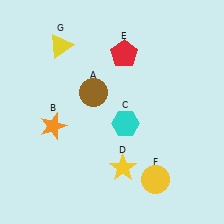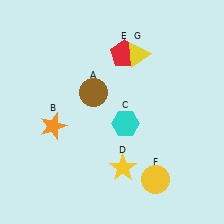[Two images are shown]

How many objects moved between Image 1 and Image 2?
1 object moved between the two images.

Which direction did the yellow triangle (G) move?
The yellow triangle (G) moved right.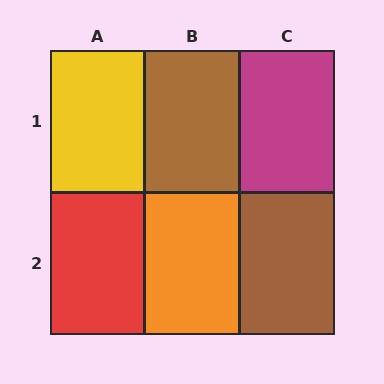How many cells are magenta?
1 cell is magenta.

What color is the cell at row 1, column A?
Yellow.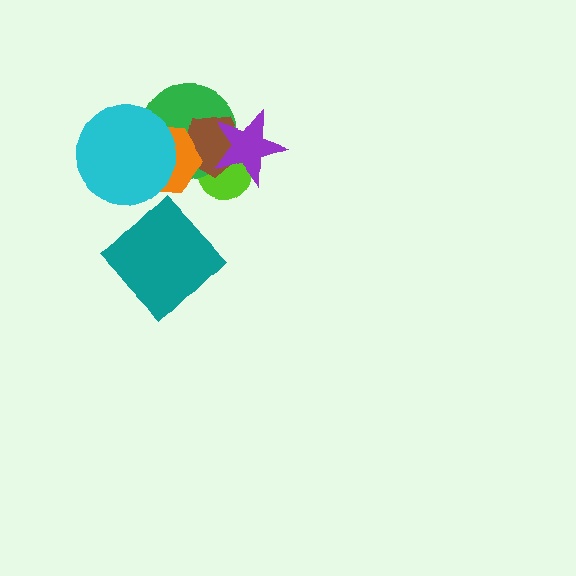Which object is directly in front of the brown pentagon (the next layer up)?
The purple star is directly in front of the brown pentagon.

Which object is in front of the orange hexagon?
The cyan circle is in front of the orange hexagon.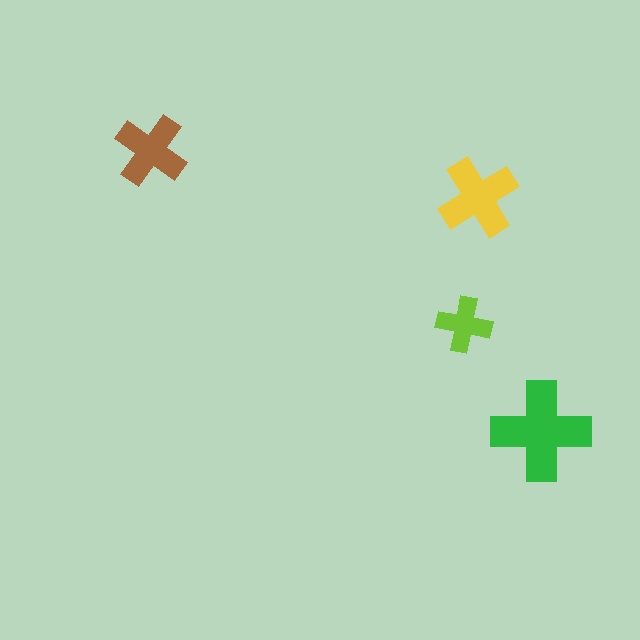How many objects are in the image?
There are 4 objects in the image.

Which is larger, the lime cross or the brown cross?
The brown one.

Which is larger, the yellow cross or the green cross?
The green one.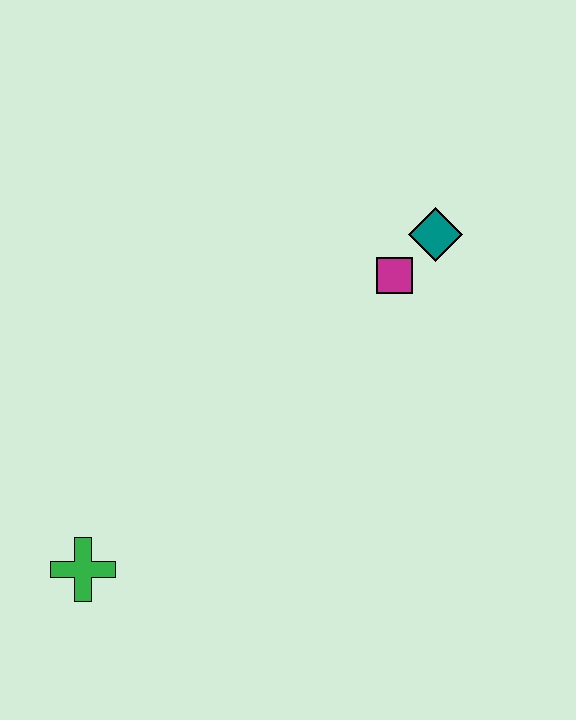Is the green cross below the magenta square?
Yes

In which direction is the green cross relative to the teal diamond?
The green cross is to the left of the teal diamond.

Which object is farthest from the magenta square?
The green cross is farthest from the magenta square.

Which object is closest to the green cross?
The magenta square is closest to the green cross.